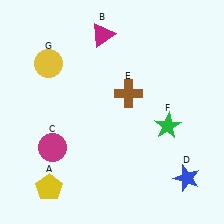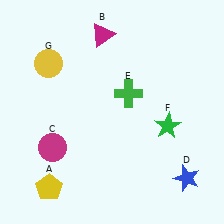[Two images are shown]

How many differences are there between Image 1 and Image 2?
There is 1 difference between the two images.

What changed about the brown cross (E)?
In Image 1, E is brown. In Image 2, it changed to green.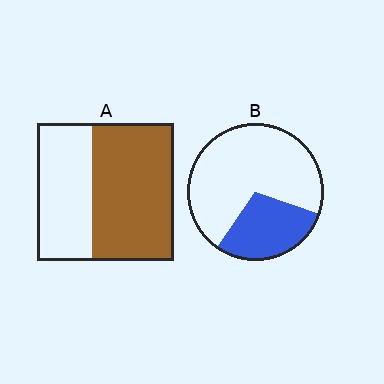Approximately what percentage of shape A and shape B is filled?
A is approximately 60% and B is approximately 30%.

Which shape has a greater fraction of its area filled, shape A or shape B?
Shape A.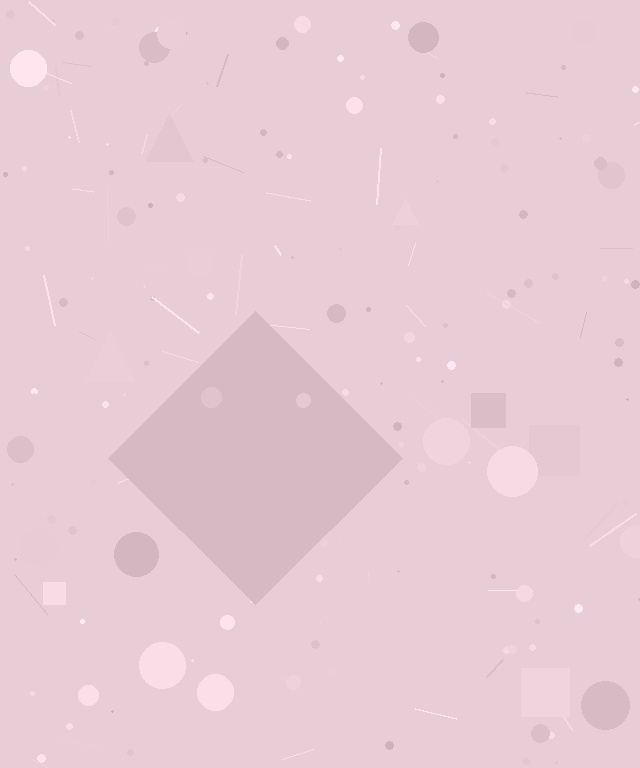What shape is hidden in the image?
A diamond is hidden in the image.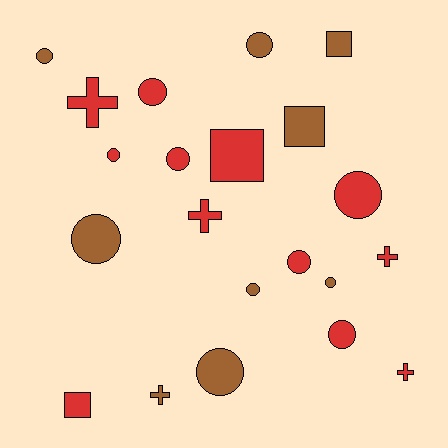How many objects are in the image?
There are 21 objects.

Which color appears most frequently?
Red, with 12 objects.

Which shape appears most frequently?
Circle, with 12 objects.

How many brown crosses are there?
There is 1 brown cross.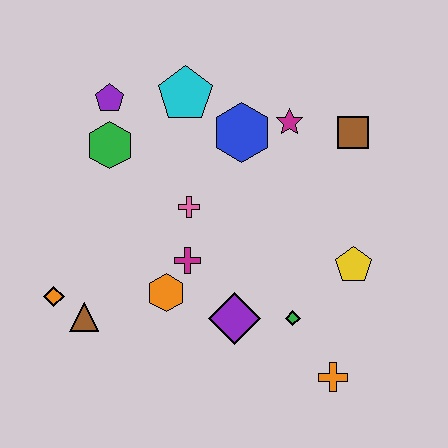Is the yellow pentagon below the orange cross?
No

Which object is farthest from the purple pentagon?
The orange cross is farthest from the purple pentagon.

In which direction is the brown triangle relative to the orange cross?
The brown triangle is to the left of the orange cross.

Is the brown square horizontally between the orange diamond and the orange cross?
No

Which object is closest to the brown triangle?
The orange diamond is closest to the brown triangle.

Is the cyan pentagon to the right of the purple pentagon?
Yes